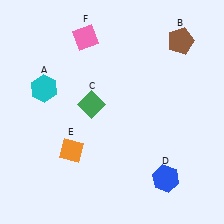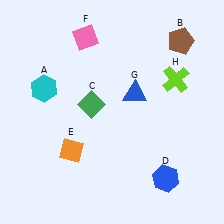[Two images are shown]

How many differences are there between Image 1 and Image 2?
There are 2 differences between the two images.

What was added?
A blue triangle (G), a lime cross (H) were added in Image 2.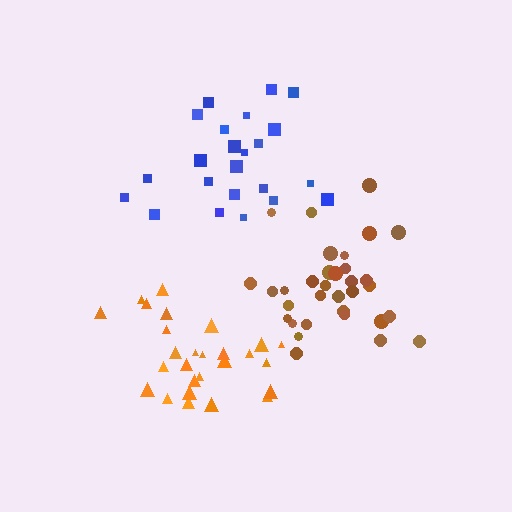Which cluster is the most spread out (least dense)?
Blue.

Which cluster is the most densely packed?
Orange.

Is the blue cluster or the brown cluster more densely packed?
Brown.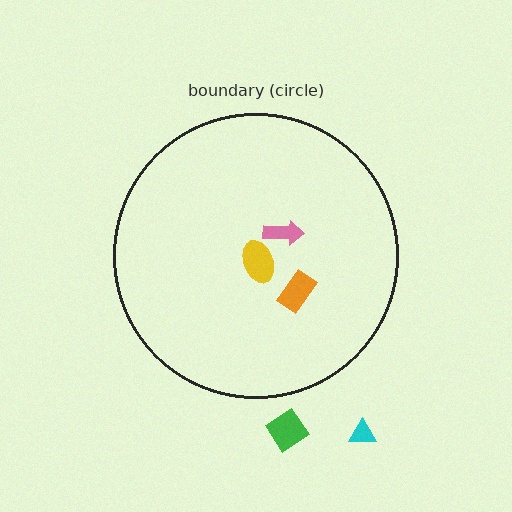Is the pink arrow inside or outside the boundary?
Inside.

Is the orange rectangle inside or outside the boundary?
Inside.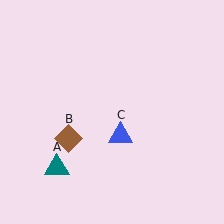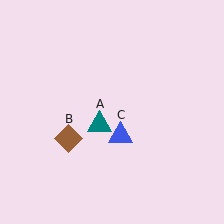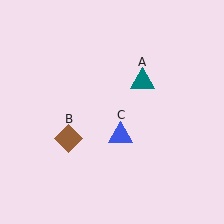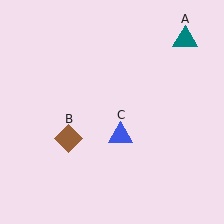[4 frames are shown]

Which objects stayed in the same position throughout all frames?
Brown diamond (object B) and blue triangle (object C) remained stationary.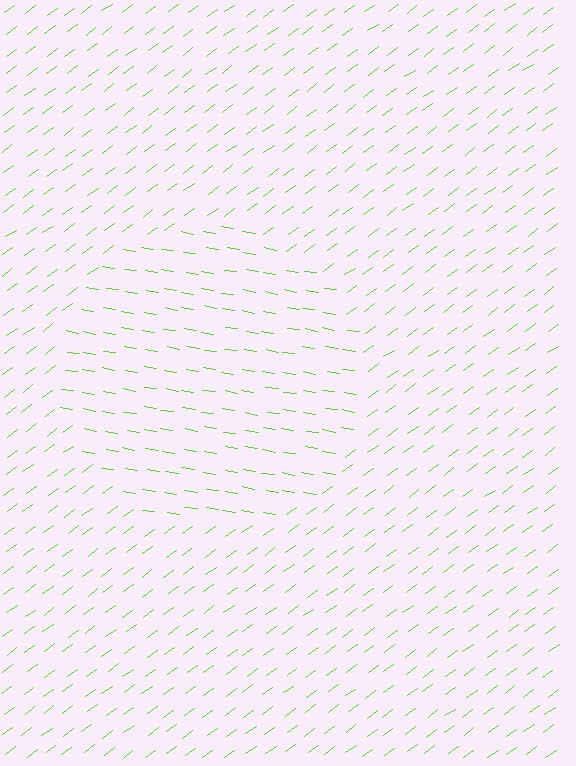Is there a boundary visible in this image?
Yes, there is a texture boundary formed by a change in line orientation.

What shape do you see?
I see a circle.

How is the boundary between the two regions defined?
The boundary is defined purely by a change in line orientation (approximately 45 degrees difference). All lines are the same color and thickness.